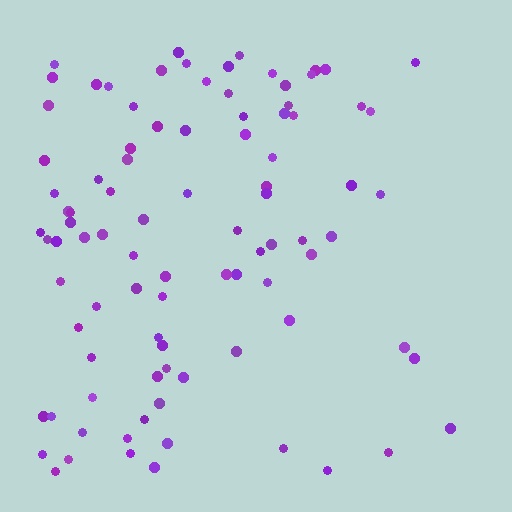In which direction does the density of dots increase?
From right to left, with the left side densest.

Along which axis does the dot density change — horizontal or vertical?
Horizontal.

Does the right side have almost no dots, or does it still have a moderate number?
Still a moderate number, just noticeably fewer than the left.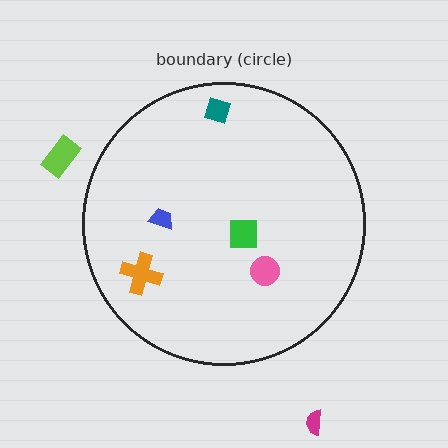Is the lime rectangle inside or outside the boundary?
Outside.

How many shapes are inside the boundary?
5 inside, 2 outside.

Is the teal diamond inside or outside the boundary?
Inside.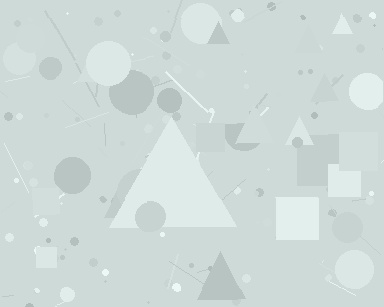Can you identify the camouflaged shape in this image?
The camouflaged shape is a triangle.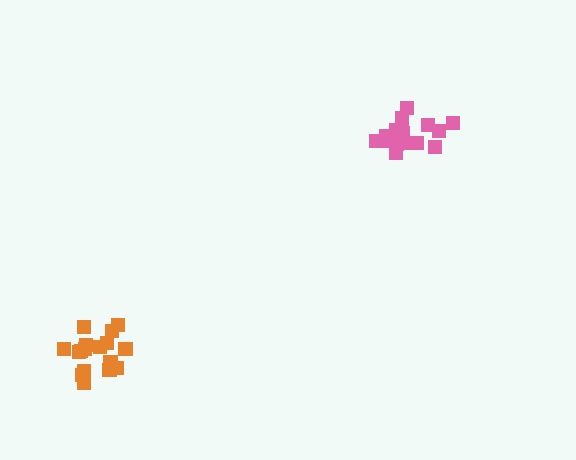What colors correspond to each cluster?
The clusters are colored: orange, pink.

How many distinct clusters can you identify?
There are 2 distinct clusters.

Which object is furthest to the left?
The orange cluster is leftmost.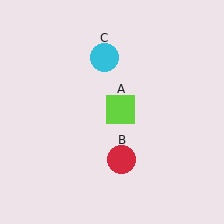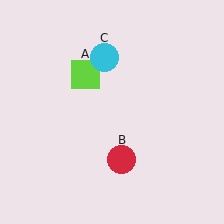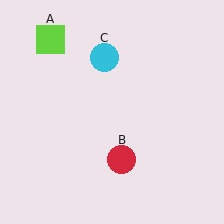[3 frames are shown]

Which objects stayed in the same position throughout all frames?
Red circle (object B) and cyan circle (object C) remained stationary.